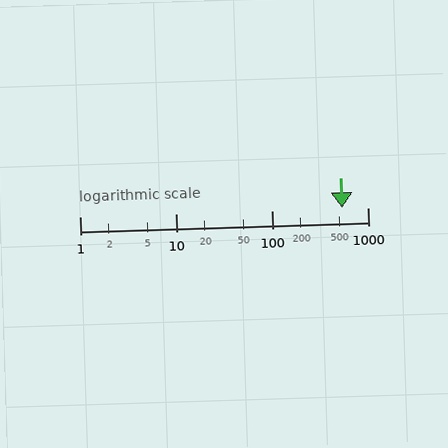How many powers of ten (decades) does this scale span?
The scale spans 3 decades, from 1 to 1000.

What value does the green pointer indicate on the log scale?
The pointer indicates approximately 540.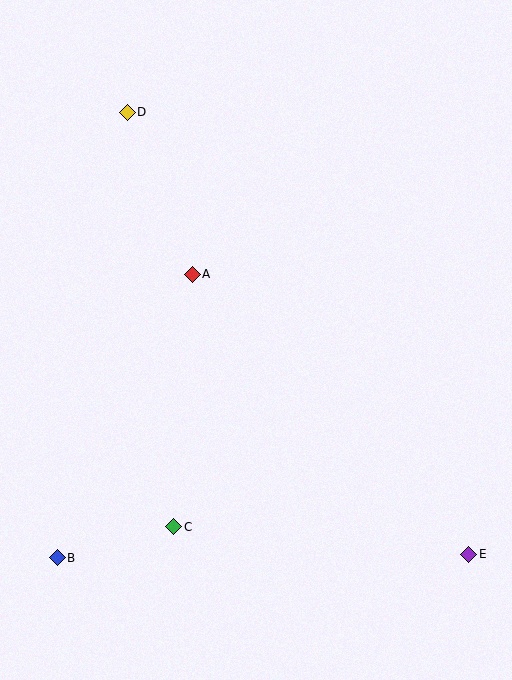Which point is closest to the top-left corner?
Point D is closest to the top-left corner.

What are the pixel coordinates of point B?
Point B is at (57, 558).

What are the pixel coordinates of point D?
Point D is at (127, 112).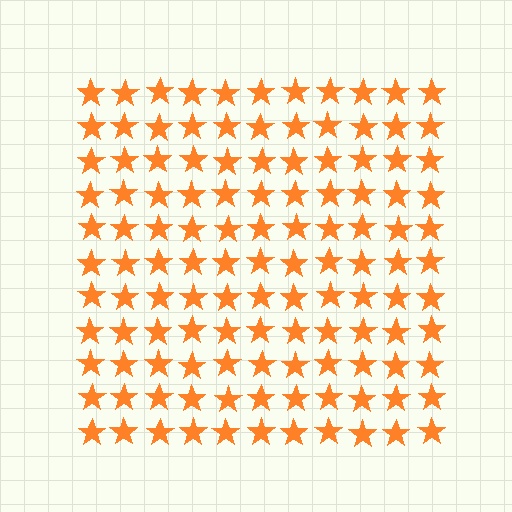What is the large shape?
The large shape is a square.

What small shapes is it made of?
It is made of small stars.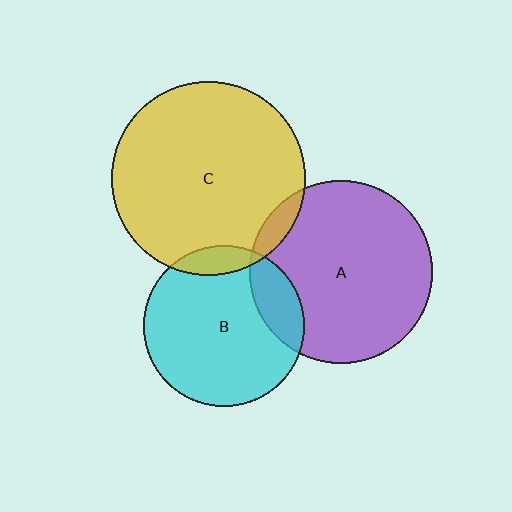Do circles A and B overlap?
Yes.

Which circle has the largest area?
Circle C (yellow).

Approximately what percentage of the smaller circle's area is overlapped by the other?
Approximately 15%.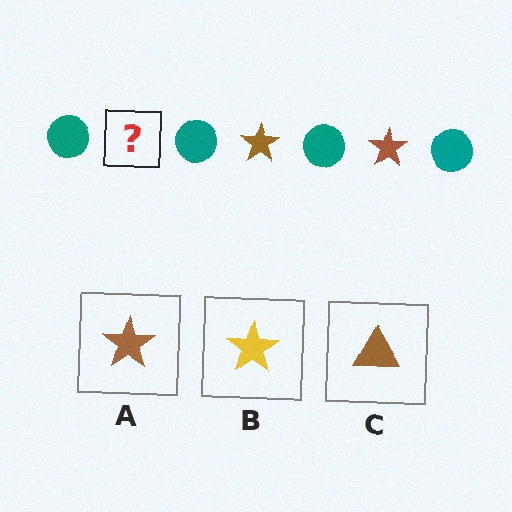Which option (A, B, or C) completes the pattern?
A.